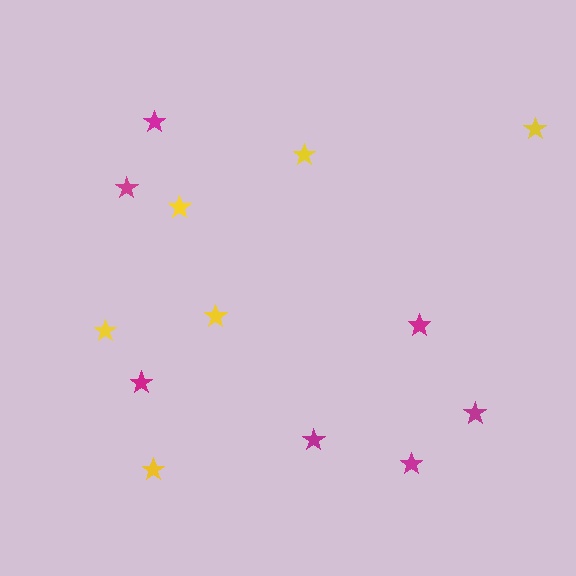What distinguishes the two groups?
There are 2 groups: one group of magenta stars (7) and one group of yellow stars (6).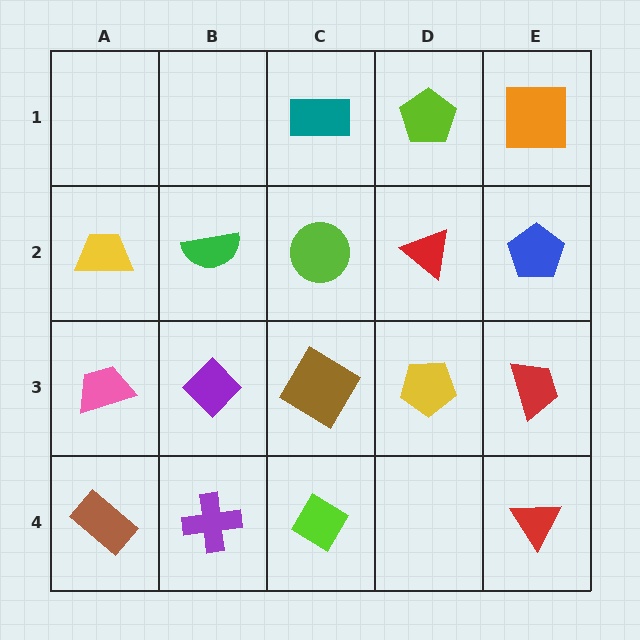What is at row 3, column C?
A brown diamond.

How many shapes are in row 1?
3 shapes.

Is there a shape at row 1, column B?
No, that cell is empty.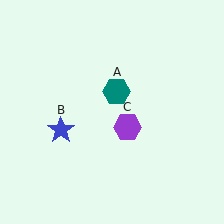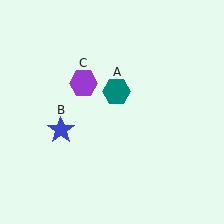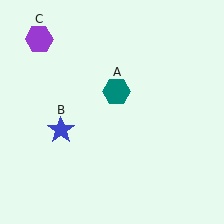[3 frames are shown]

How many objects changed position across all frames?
1 object changed position: purple hexagon (object C).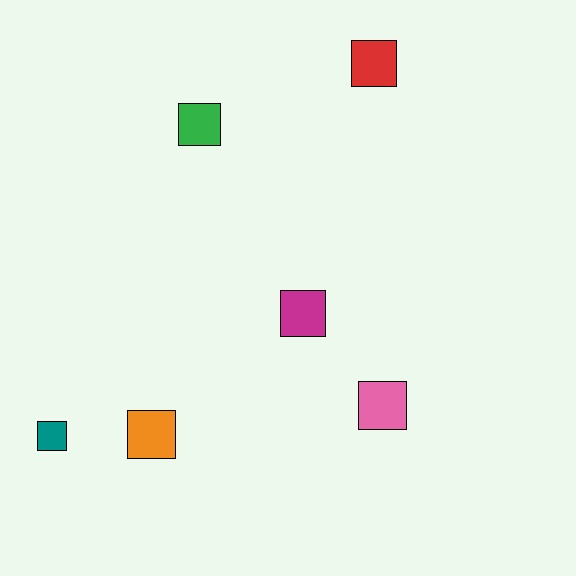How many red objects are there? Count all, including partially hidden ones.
There is 1 red object.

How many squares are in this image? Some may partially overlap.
There are 6 squares.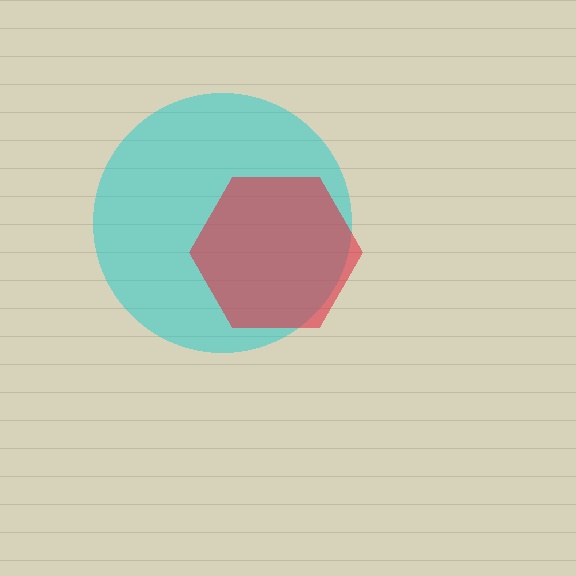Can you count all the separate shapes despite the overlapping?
Yes, there are 2 separate shapes.